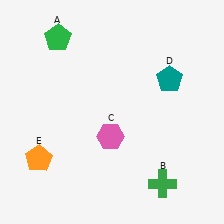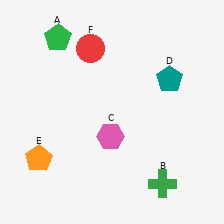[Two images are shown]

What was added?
A red circle (F) was added in Image 2.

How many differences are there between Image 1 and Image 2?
There is 1 difference between the two images.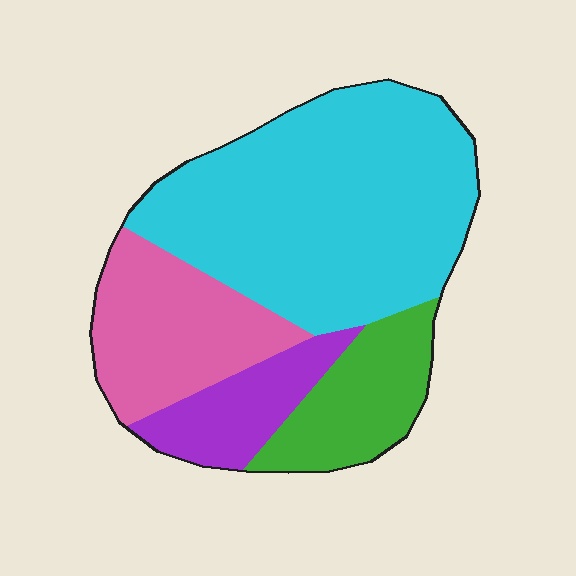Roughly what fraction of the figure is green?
Green takes up about one sixth (1/6) of the figure.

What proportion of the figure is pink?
Pink covers about 20% of the figure.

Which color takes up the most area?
Cyan, at roughly 50%.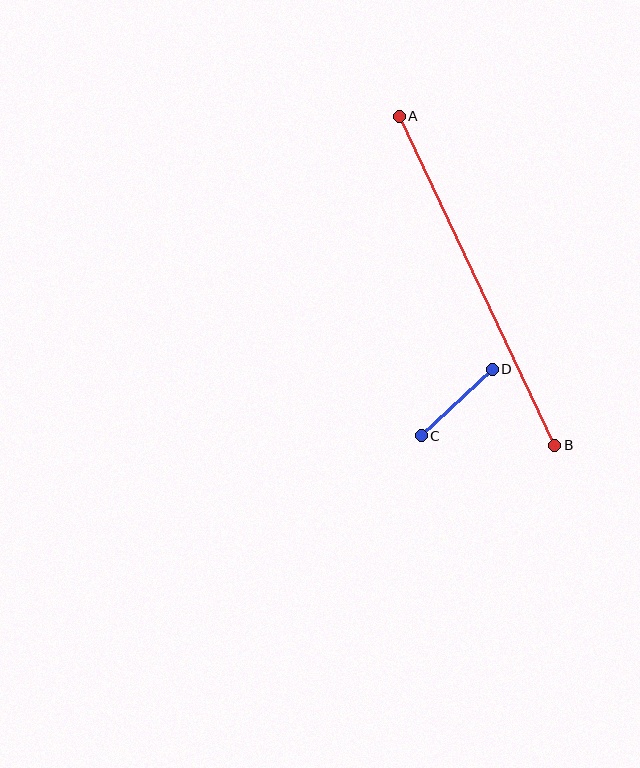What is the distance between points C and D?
The distance is approximately 97 pixels.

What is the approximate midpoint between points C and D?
The midpoint is at approximately (457, 402) pixels.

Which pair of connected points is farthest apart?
Points A and B are farthest apart.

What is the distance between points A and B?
The distance is approximately 364 pixels.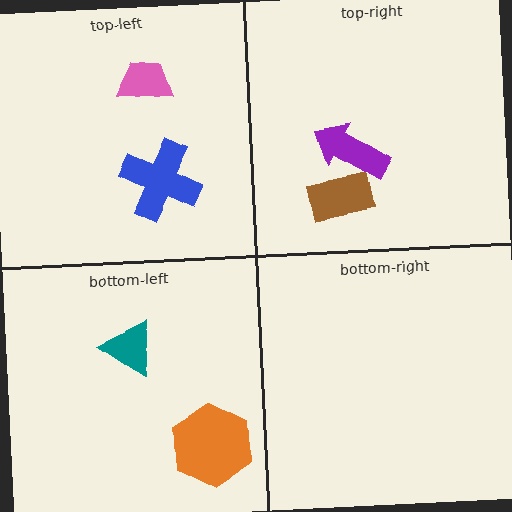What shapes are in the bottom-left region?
The teal triangle, the orange hexagon.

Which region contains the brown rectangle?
The top-right region.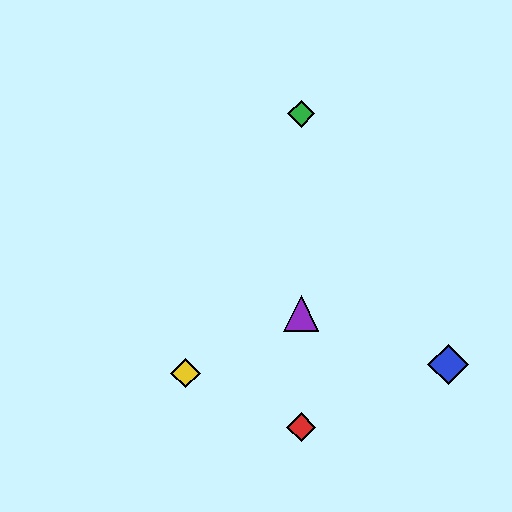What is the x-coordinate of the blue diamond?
The blue diamond is at x≈448.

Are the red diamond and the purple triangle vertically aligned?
Yes, both are at x≈301.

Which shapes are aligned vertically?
The red diamond, the green diamond, the purple triangle are aligned vertically.